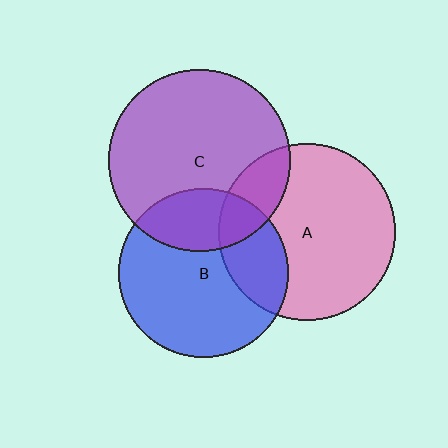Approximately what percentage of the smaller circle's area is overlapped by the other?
Approximately 25%.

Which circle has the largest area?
Circle C (purple).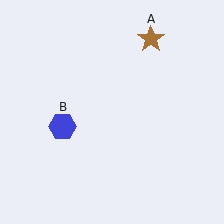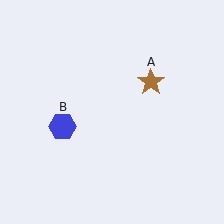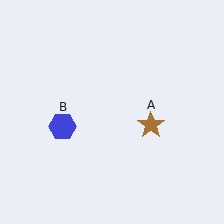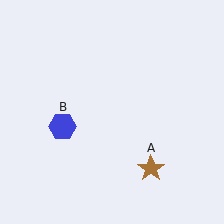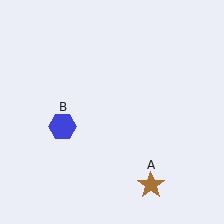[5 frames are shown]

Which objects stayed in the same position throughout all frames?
Blue hexagon (object B) remained stationary.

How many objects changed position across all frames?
1 object changed position: brown star (object A).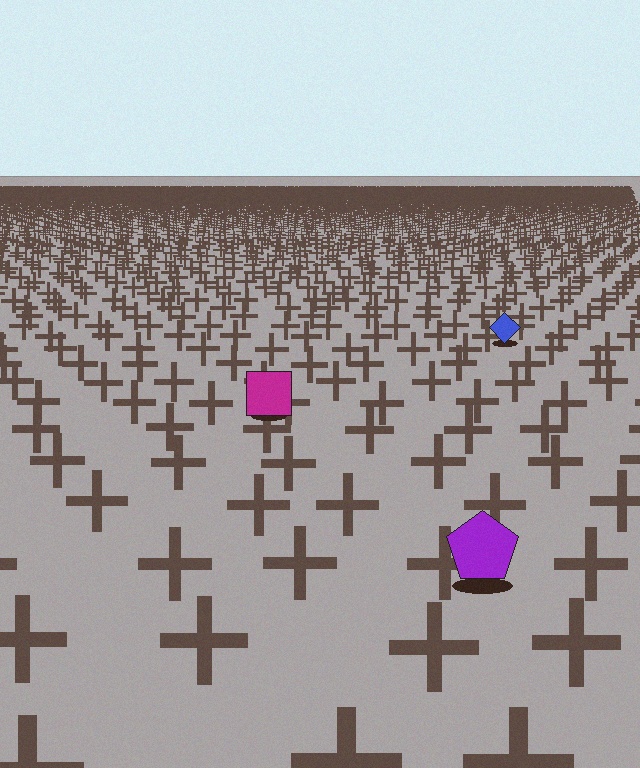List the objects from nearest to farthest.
From nearest to farthest: the purple pentagon, the magenta square, the blue diamond.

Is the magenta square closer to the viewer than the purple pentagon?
No. The purple pentagon is closer — you can tell from the texture gradient: the ground texture is coarser near it.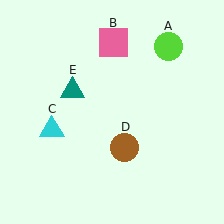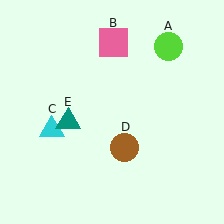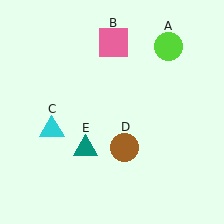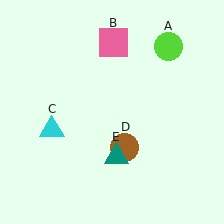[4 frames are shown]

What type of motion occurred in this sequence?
The teal triangle (object E) rotated counterclockwise around the center of the scene.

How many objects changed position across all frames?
1 object changed position: teal triangle (object E).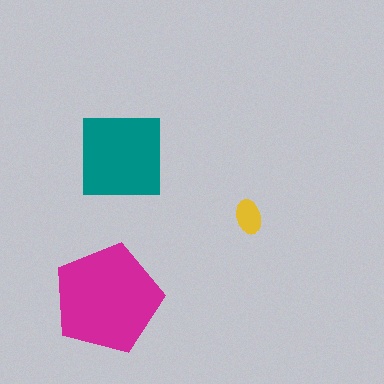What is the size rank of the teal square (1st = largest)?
2nd.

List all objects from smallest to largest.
The yellow ellipse, the teal square, the magenta pentagon.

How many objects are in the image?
There are 3 objects in the image.